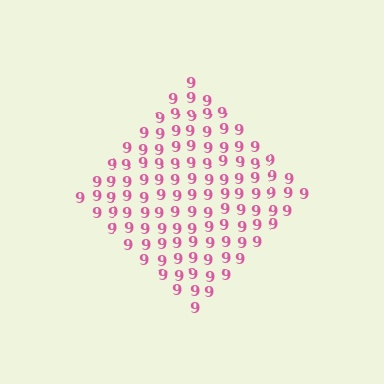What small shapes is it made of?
It is made of small digit 9's.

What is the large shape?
The large shape is a diamond.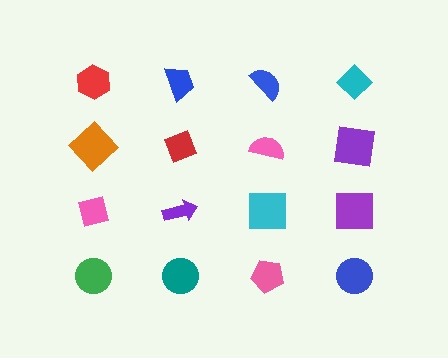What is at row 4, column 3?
A pink pentagon.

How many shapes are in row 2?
4 shapes.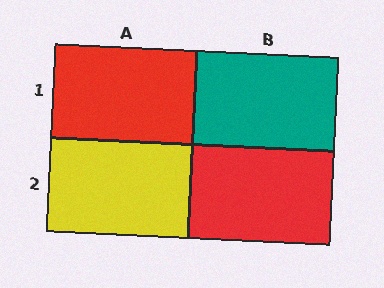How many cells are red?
2 cells are red.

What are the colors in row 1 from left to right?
Red, teal.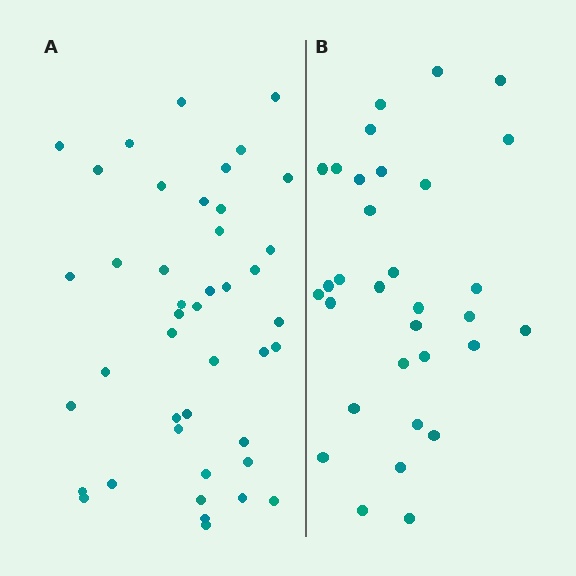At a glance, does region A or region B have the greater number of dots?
Region A (the left region) has more dots.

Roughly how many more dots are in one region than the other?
Region A has roughly 12 or so more dots than region B.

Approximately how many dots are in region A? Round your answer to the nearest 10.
About 40 dots. (The exact count is 43, which rounds to 40.)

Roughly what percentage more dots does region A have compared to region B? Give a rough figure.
About 35% more.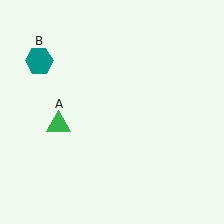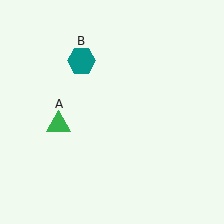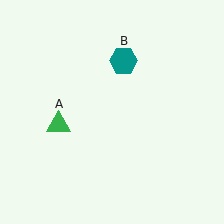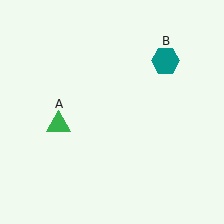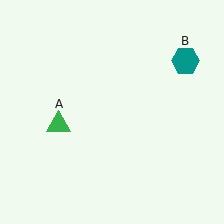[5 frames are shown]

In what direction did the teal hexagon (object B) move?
The teal hexagon (object B) moved right.